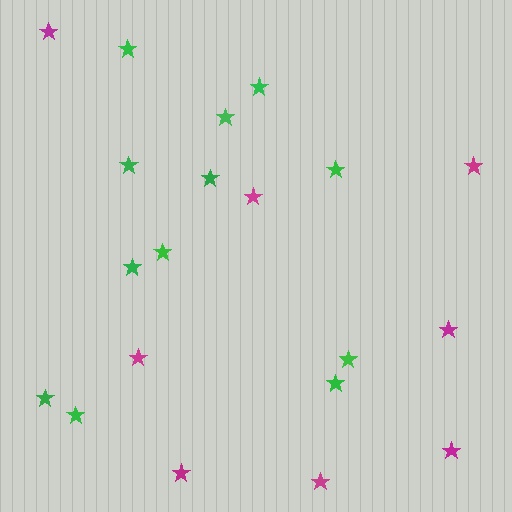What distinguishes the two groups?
There are 2 groups: one group of green stars (12) and one group of magenta stars (8).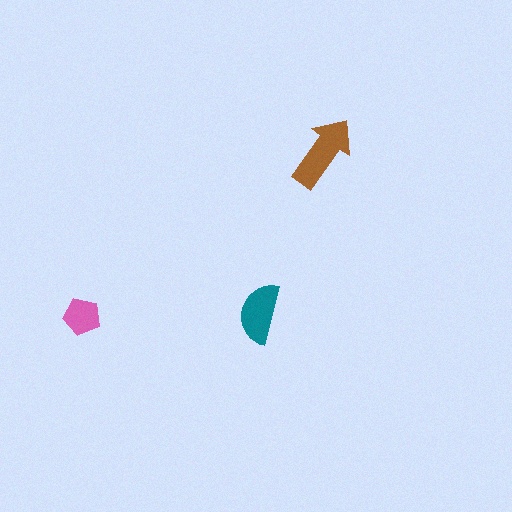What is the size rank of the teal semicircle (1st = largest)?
2nd.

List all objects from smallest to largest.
The pink pentagon, the teal semicircle, the brown arrow.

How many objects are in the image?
There are 3 objects in the image.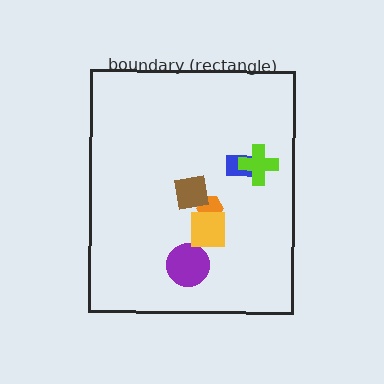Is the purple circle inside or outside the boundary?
Inside.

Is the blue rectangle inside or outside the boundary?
Inside.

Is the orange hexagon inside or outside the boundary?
Inside.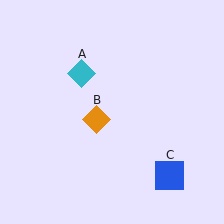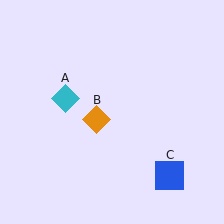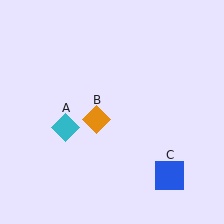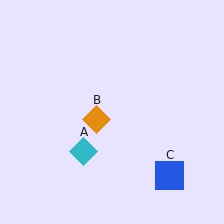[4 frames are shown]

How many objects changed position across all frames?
1 object changed position: cyan diamond (object A).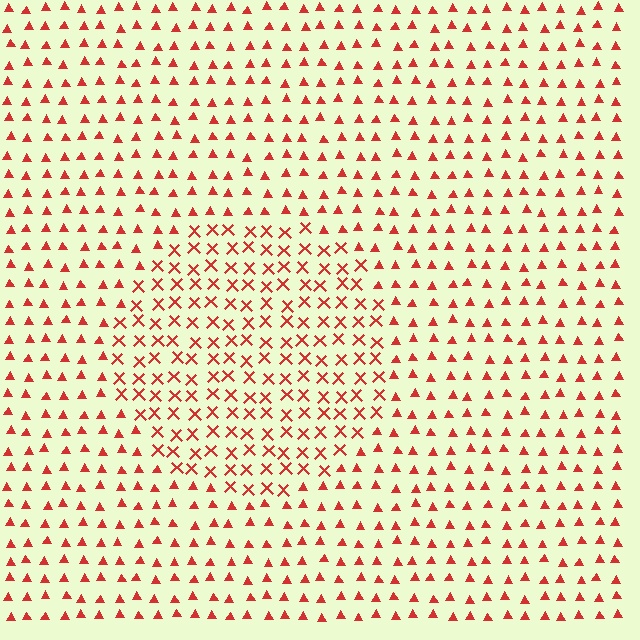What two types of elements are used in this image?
The image uses X marks inside the circle region and triangles outside it.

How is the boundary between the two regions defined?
The boundary is defined by a change in element shape: X marks inside vs. triangles outside. All elements share the same color and spacing.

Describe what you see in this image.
The image is filled with small red elements arranged in a uniform grid. A circle-shaped region contains X marks, while the surrounding area contains triangles. The boundary is defined purely by the change in element shape.